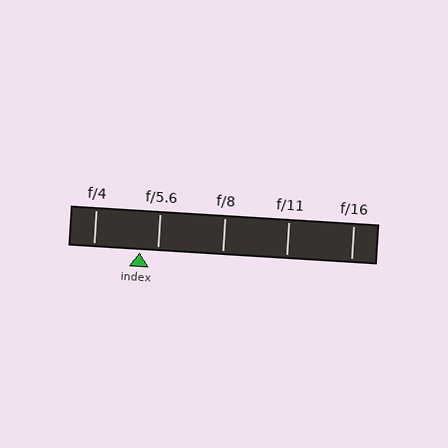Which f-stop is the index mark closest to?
The index mark is closest to f/5.6.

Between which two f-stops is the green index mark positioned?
The index mark is between f/4 and f/5.6.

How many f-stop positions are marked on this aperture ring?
There are 5 f-stop positions marked.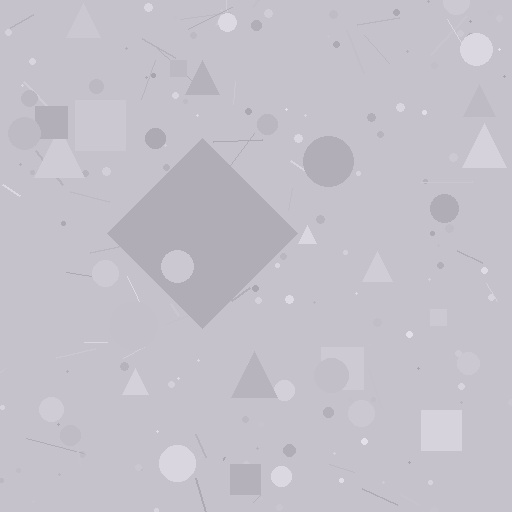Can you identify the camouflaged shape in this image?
The camouflaged shape is a diamond.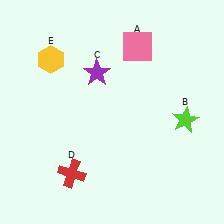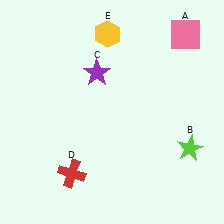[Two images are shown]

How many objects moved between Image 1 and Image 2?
3 objects moved between the two images.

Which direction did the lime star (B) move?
The lime star (B) moved down.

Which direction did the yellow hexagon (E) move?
The yellow hexagon (E) moved right.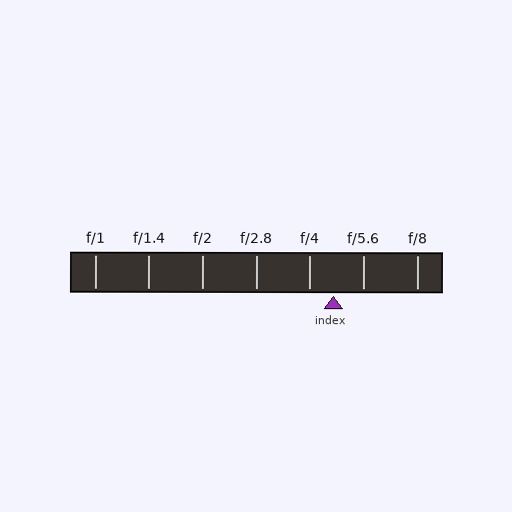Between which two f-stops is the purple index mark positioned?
The index mark is between f/4 and f/5.6.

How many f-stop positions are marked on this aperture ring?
There are 7 f-stop positions marked.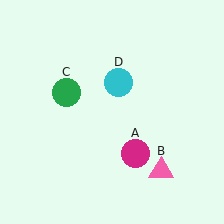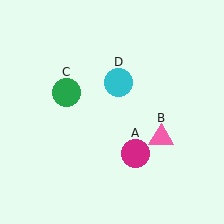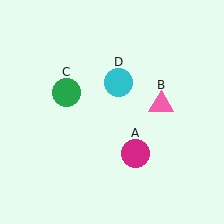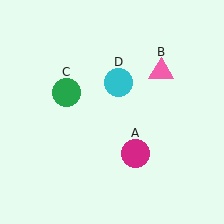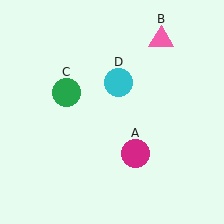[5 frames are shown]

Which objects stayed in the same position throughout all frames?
Magenta circle (object A) and green circle (object C) and cyan circle (object D) remained stationary.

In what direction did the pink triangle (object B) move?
The pink triangle (object B) moved up.